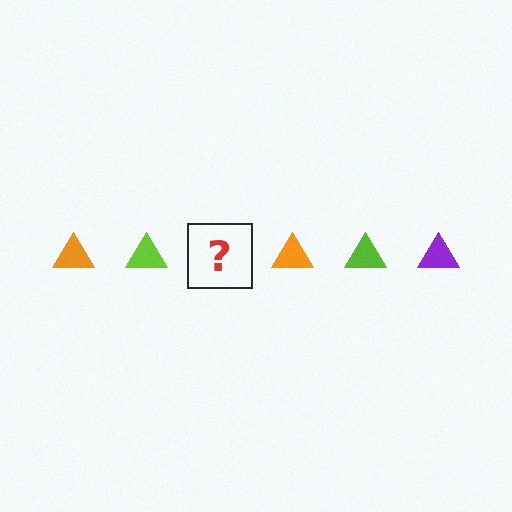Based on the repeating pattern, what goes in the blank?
The blank should be a purple triangle.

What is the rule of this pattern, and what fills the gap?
The rule is that the pattern cycles through orange, lime, purple triangles. The gap should be filled with a purple triangle.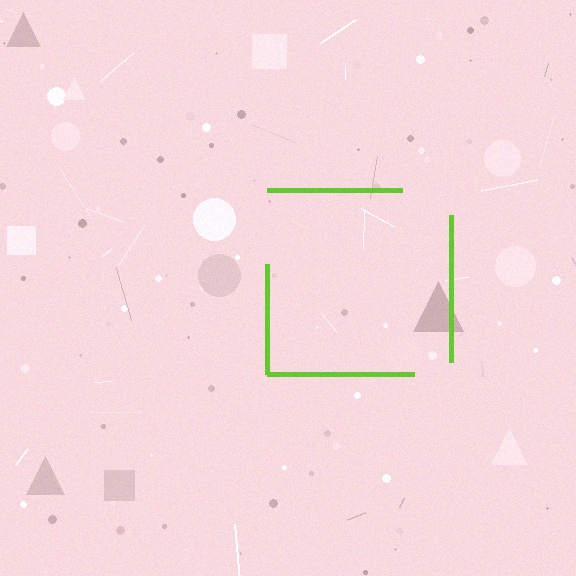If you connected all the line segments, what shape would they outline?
They would outline a square.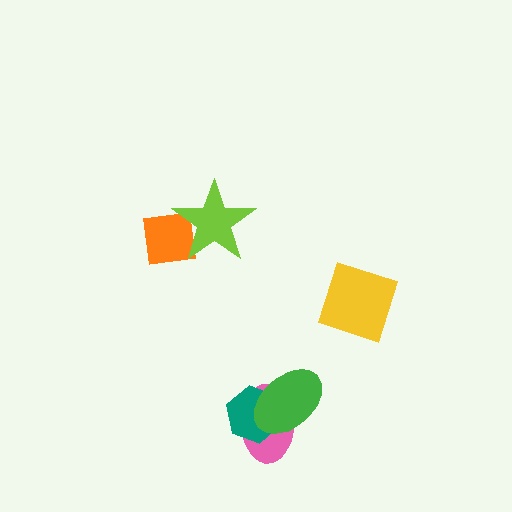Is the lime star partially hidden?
No, no other shape covers it.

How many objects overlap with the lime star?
1 object overlaps with the lime star.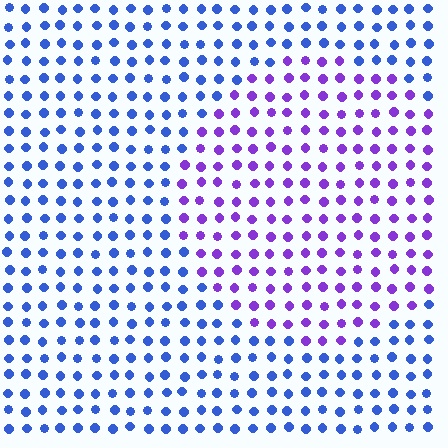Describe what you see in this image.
The image is filled with small blue elements in a uniform arrangement. A circle-shaped region is visible where the elements are tinted to a slightly different hue, forming a subtle color boundary.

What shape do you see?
I see a circle.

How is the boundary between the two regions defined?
The boundary is defined purely by a slight shift in hue (about 47 degrees). Spacing, size, and orientation are identical on both sides.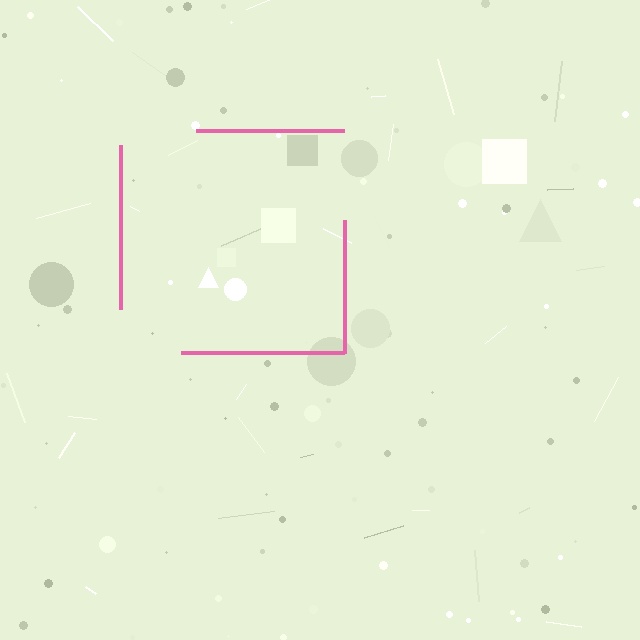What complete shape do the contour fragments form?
The contour fragments form a square.